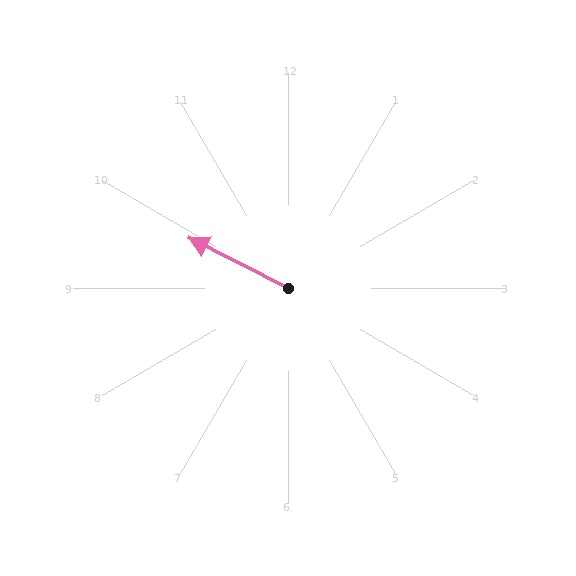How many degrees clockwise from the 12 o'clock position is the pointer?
Approximately 297 degrees.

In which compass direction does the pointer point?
Northwest.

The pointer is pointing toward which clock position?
Roughly 10 o'clock.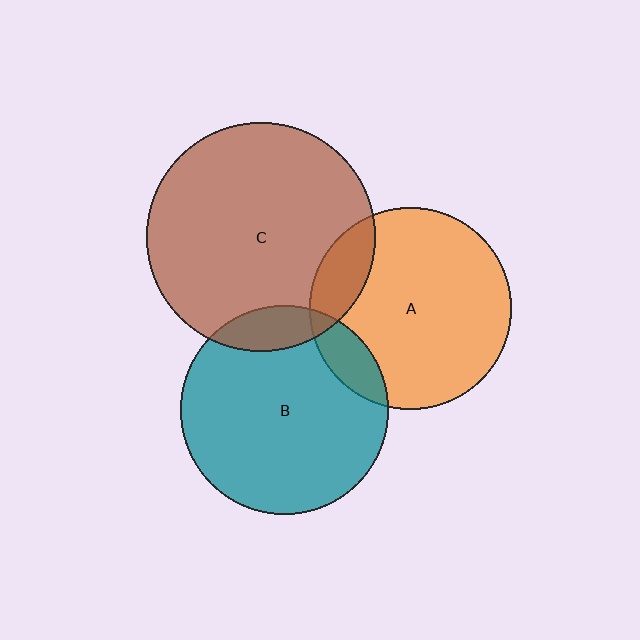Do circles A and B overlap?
Yes.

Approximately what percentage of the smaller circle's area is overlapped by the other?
Approximately 10%.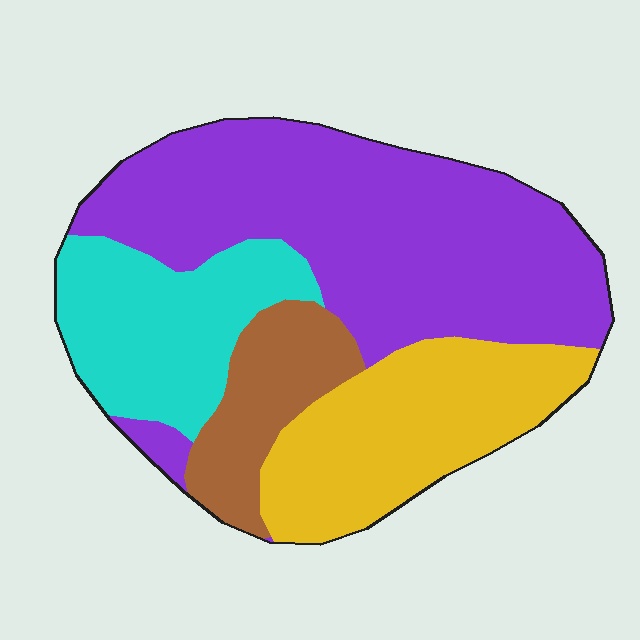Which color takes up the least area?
Brown, at roughly 10%.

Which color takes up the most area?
Purple, at roughly 45%.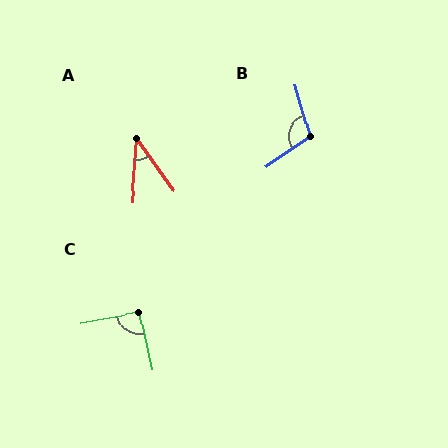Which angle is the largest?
B, at approximately 109 degrees.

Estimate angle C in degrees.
Approximately 91 degrees.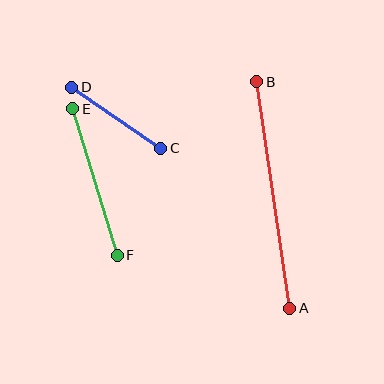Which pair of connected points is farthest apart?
Points A and B are farthest apart.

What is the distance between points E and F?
The distance is approximately 153 pixels.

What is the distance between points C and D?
The distance is approximately 108 pixels.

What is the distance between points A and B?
The distance is approximately 229 pixels.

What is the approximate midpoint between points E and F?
The midpoint is at approximately (95, 182) pixels.